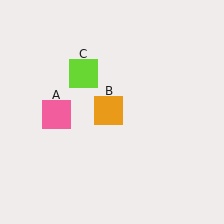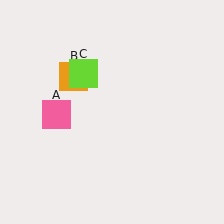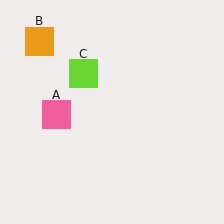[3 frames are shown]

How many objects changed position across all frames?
1 object changed position: orange square (object B).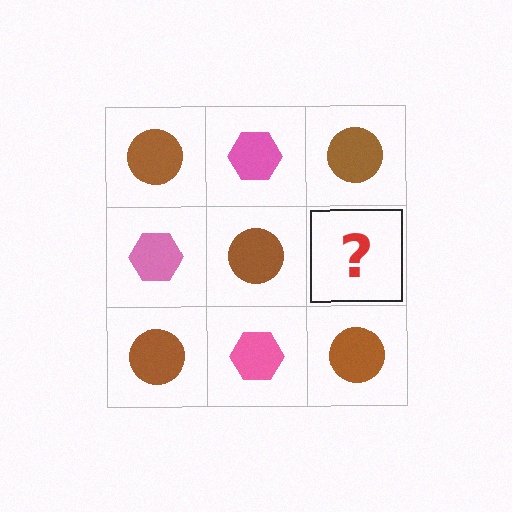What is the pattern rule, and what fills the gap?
The rule is that it alternates brown circle and pink hexagon in a checkerboard pattern. The gap should be filled with a pink hexagon.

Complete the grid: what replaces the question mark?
The question mark should be replaced with a pink hexagon.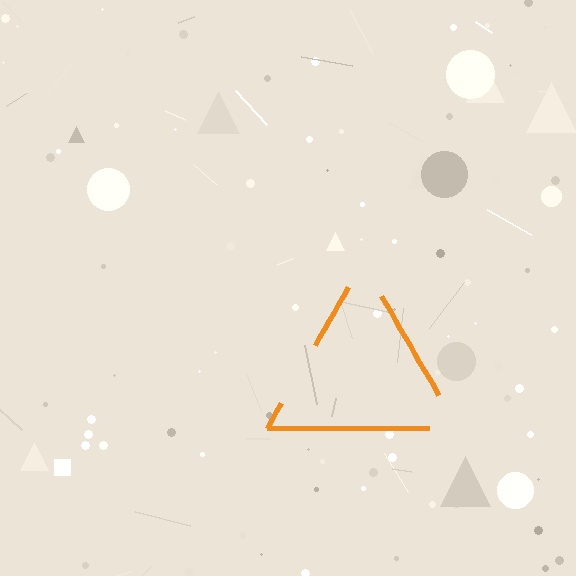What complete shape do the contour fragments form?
The contour fragments form a triangle.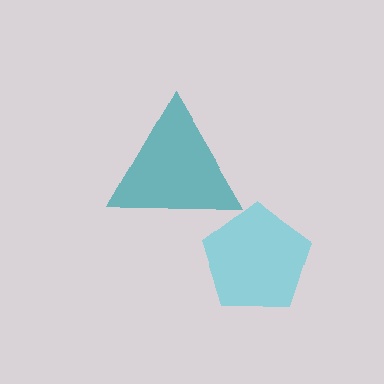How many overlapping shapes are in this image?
There are 2 overlapping shapes in the image.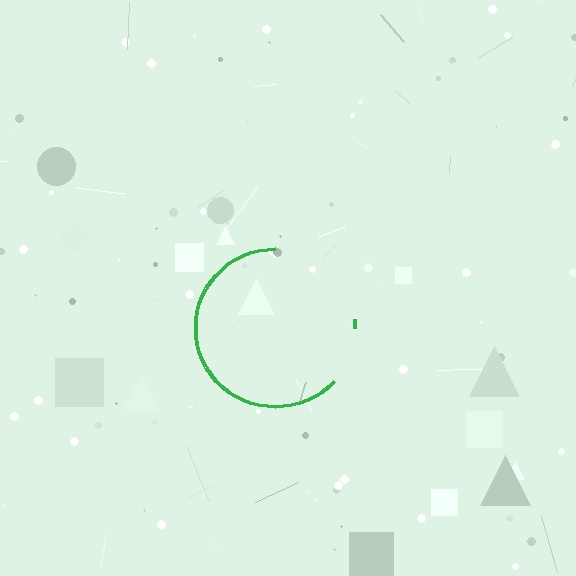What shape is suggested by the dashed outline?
The dashed outline suggests a circle.